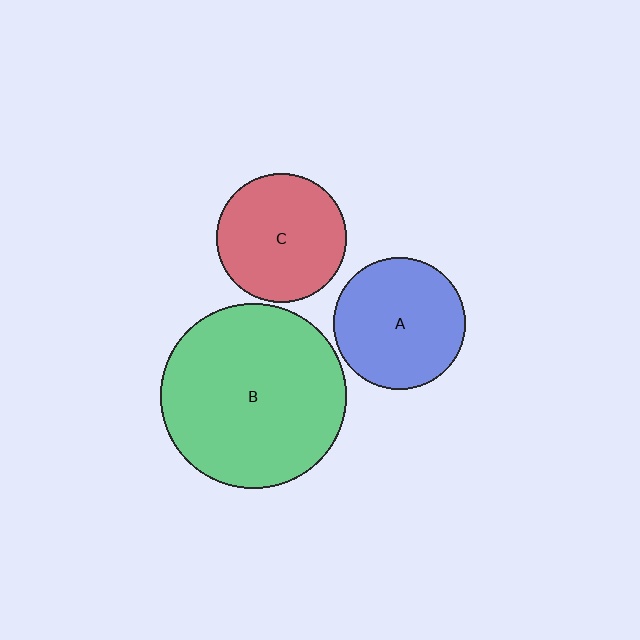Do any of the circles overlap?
No, none of the circles overlap.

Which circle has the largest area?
Circle B (green).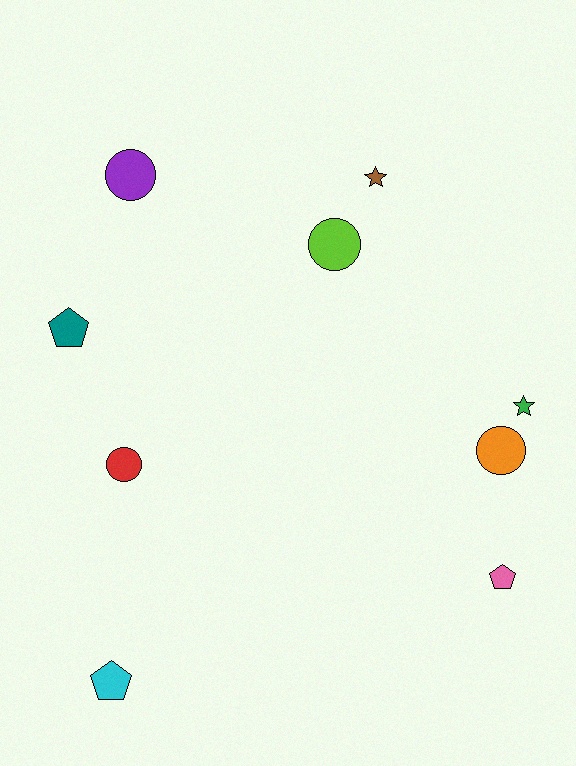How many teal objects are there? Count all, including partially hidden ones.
There is 1 teal object.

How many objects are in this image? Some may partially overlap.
There are 9 objects.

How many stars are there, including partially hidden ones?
There are 2 stars.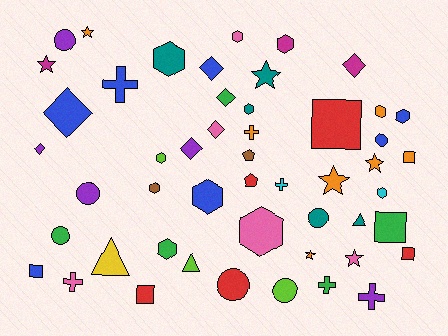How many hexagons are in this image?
There are 12 hexagons.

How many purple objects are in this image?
There are 5 purple objects.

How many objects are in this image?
There are 50 objects.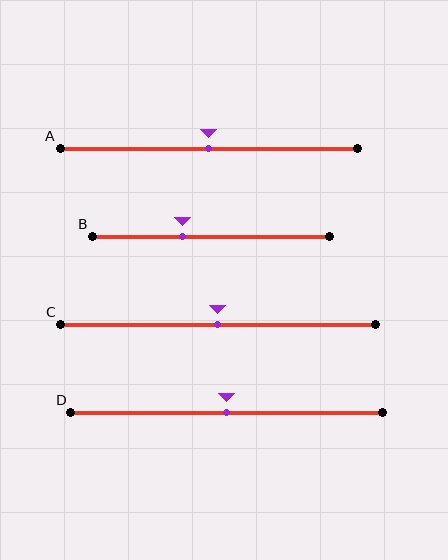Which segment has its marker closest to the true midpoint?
Segment A has its marker closest to the true midpoint.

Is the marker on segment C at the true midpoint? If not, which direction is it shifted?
Yes, the marker on segment C is at the true midpoint.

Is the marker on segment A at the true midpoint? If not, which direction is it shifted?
Yes, the marker on segment A is at the true midpoint.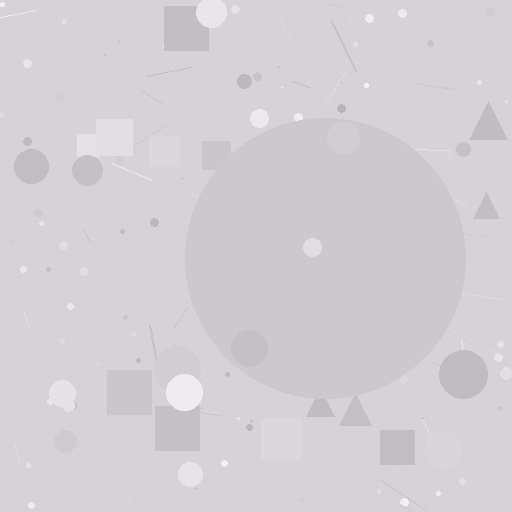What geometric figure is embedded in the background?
A circle is embedded in the background.